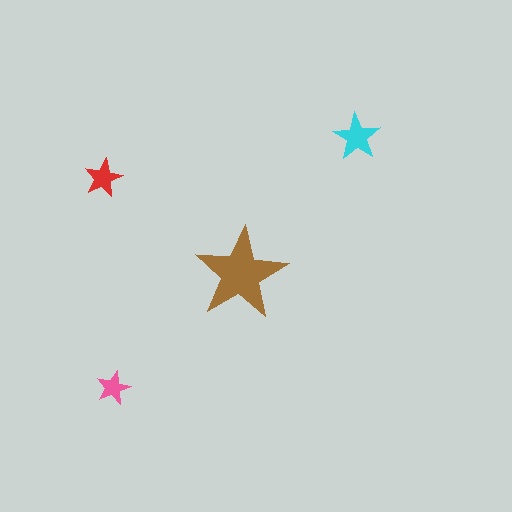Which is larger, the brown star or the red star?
The brown one.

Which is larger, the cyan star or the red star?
The cyan one.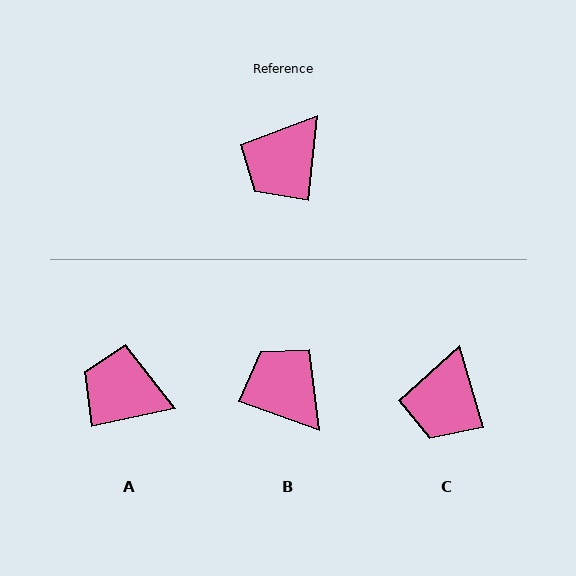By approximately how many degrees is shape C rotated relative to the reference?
Approximately 22 degrees counter-clockwise.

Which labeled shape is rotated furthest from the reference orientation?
B, about 104 degrees away.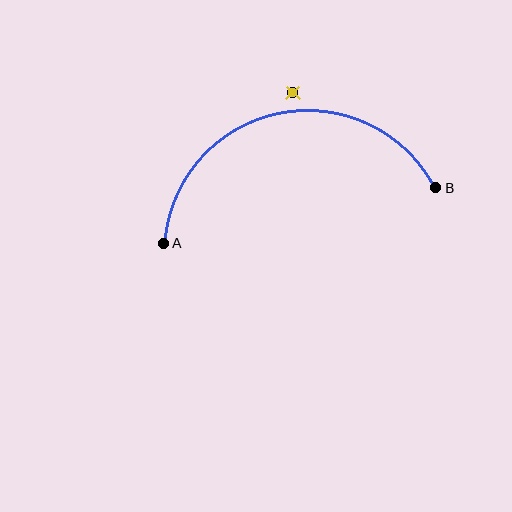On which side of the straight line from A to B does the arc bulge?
The arc bulges above the straight line connecting A and B.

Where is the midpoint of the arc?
The arc midpoint is the point on the curve farthest from the straight line joining A and B. It sits above that line.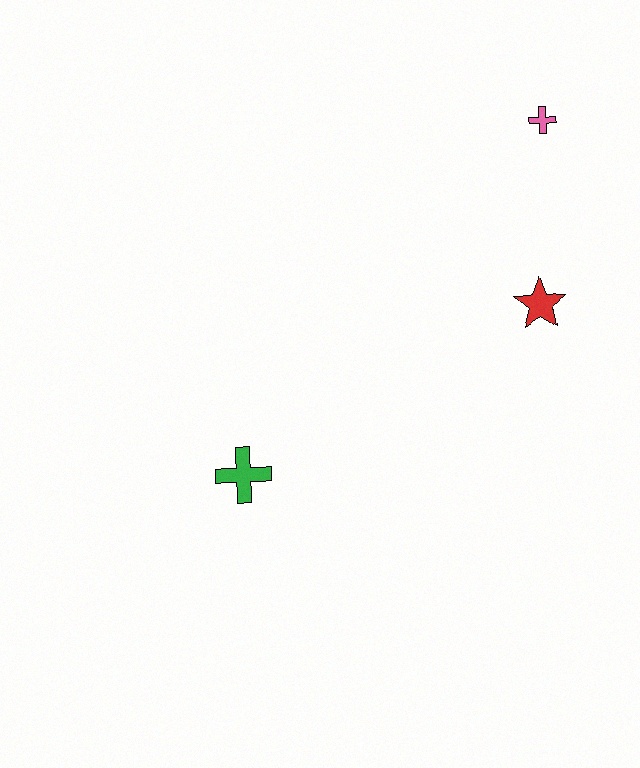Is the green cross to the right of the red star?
No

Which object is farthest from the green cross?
The pink cross is farthest from the green cross.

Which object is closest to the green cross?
The red star is closest to the green cross.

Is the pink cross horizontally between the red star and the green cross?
No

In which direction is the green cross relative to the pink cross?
The green cross is below the pink cross.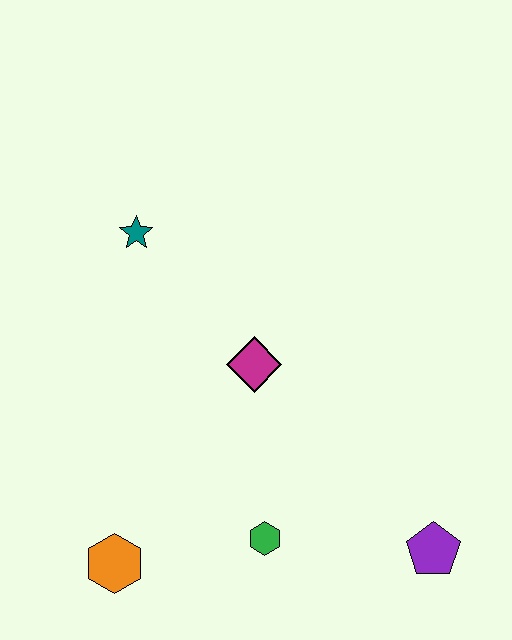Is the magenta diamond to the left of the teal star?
No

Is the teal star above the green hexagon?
Yes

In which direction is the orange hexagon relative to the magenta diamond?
The orange hexagon is below the magenta diamond.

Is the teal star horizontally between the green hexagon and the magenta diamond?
No